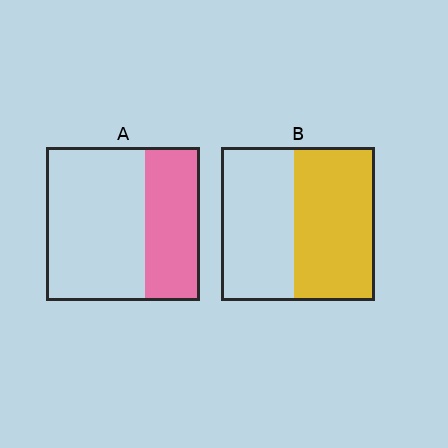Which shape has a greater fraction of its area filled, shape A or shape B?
Shape B.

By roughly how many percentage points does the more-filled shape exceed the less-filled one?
By roughly 15 percentage points (B over A).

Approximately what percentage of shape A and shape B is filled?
A is approximately 35% and B is approximately 55%.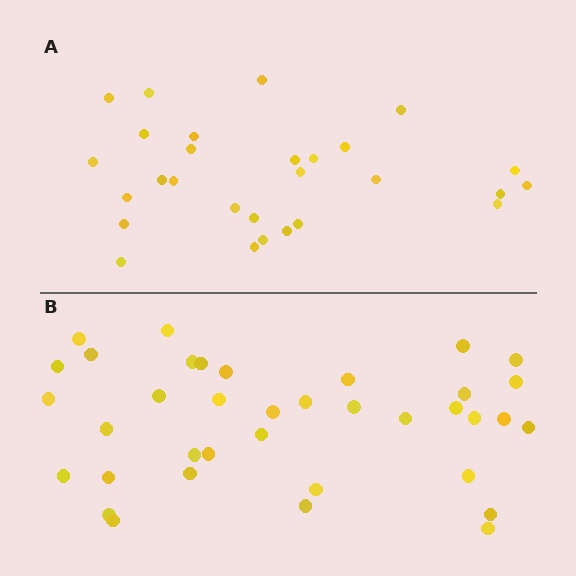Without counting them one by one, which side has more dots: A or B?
Region B (the bottom region) has more dots.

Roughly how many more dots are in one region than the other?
Region B has roughly 8 or so more dots than region A.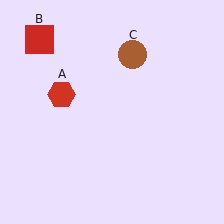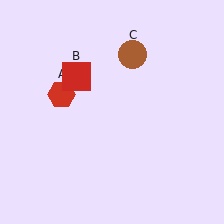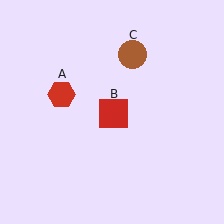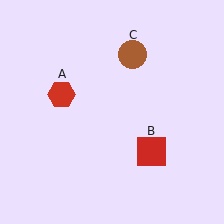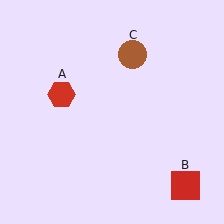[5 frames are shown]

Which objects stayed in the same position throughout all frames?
Red hexagon (object A) and brown circle (object C) remained stationary.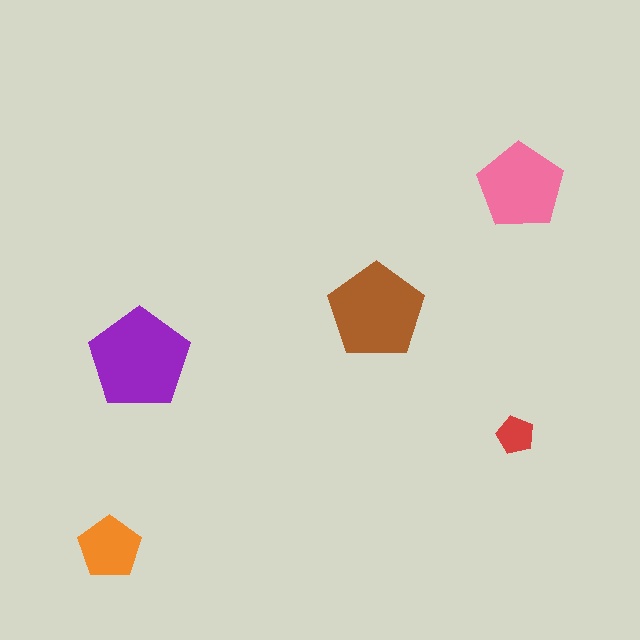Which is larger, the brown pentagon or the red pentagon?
The brown one.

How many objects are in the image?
There are 5 objects in the image.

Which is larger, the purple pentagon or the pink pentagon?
The purple one.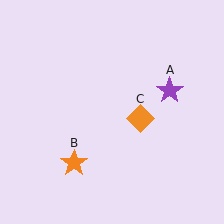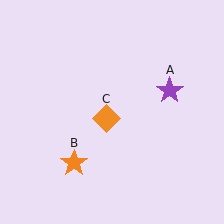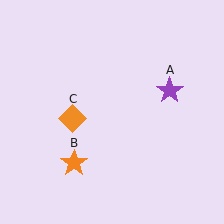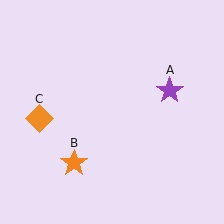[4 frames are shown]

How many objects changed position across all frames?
1 object changed position: orange diamond (object C).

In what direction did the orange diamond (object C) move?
The orange diamond (object C) moved left.